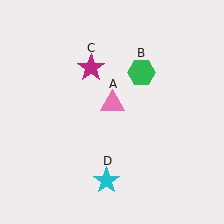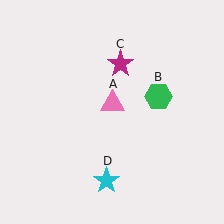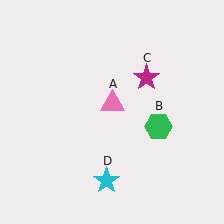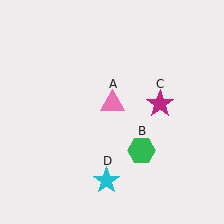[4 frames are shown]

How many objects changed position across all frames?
2 objects changed position: green hexagon (object B), magenta star (object C).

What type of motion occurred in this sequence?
The green hexagon (object B), magenta star (object C) rotated clockwise around the center of the scene.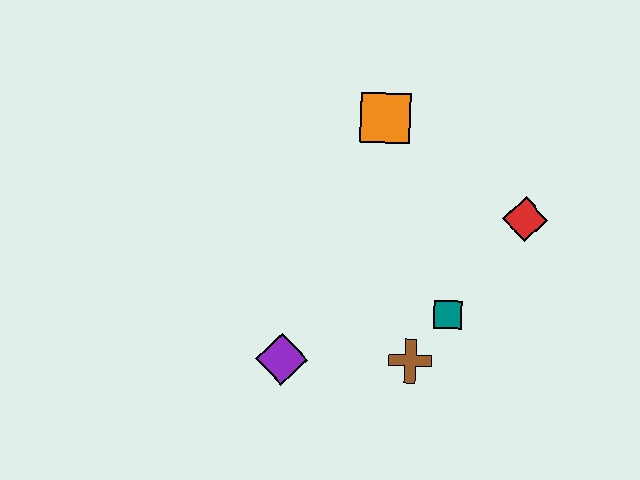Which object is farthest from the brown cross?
The orange square is farthest from the brown cross.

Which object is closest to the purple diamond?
The brown cross is closest to the purple diamond.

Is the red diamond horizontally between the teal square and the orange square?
No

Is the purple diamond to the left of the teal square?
Yes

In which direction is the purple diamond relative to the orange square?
The purple diamond is below the orange square.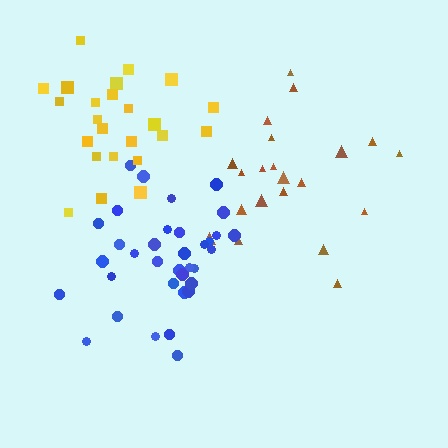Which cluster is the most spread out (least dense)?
Brown.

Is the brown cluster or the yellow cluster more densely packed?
Yellow.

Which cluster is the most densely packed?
Blue.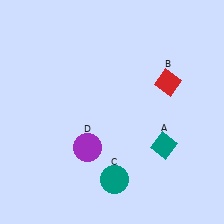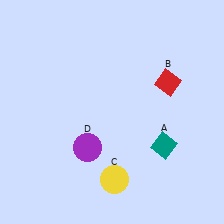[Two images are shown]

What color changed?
The circle (C) changed from teal in Image 1 to yellow in Image 2.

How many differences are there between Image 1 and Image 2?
There is 1 difference between the two images.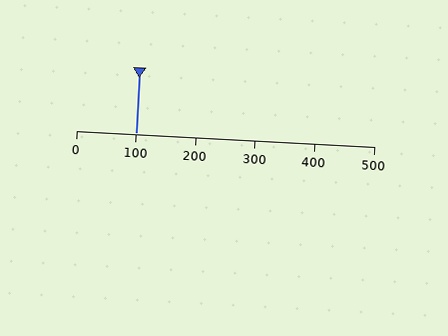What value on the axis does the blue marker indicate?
The marker indicates approximately 100.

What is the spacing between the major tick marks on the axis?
The major ticks are spaced 100 apart.